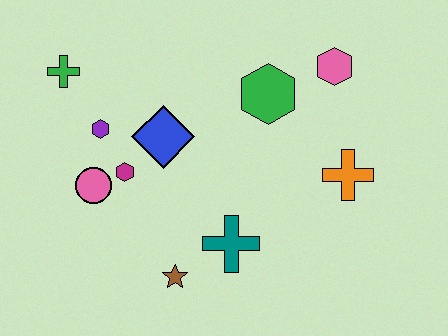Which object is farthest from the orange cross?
The green cross is farthest from the orange cross.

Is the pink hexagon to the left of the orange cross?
Yes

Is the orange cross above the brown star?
Yes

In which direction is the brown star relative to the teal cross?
The brown star is to the left of the teal cross.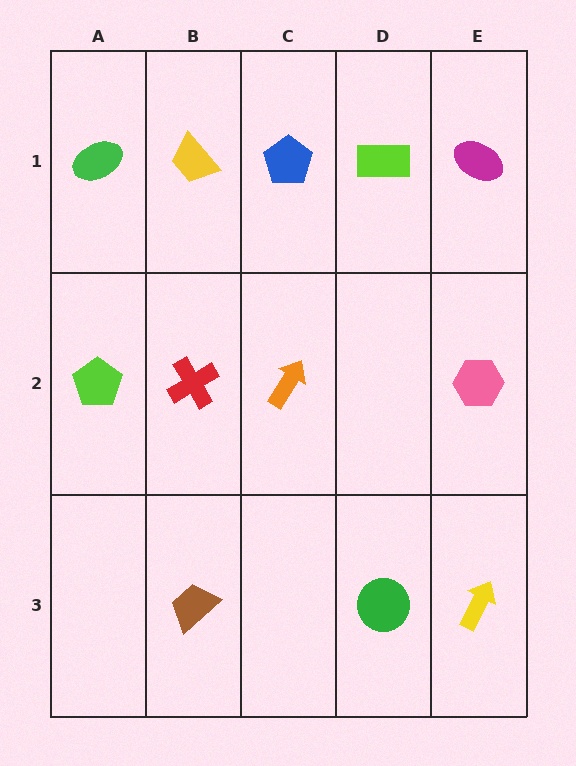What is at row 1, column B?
A yellow trapezoid.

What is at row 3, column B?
A brown trapezoid.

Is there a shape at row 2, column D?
No, that cell is empty.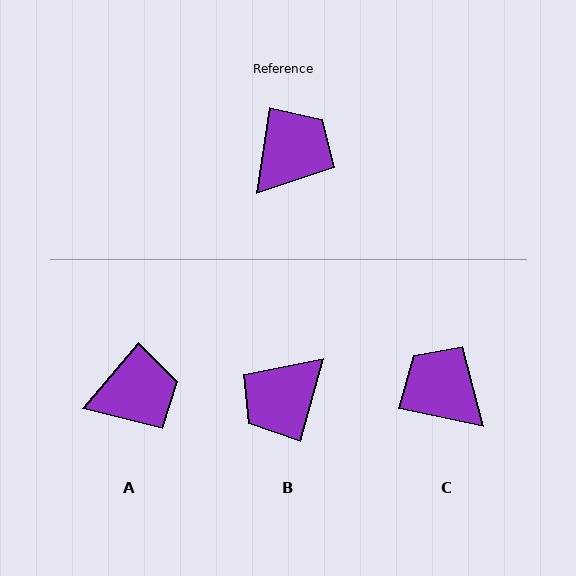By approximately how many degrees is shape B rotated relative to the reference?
Approximately 173 degrees counter-clockwise.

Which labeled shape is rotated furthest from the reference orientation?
B, about 173 degrees away.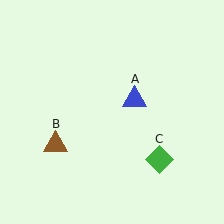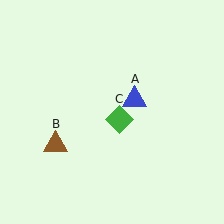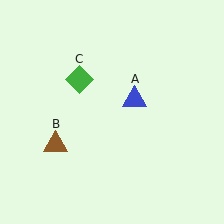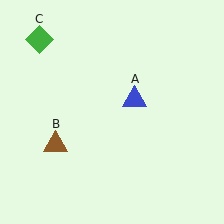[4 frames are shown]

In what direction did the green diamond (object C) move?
The green diamond (object C) moved up and to the left.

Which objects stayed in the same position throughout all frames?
Blue triangle (object A) and brown triangle (object B) remained stationary.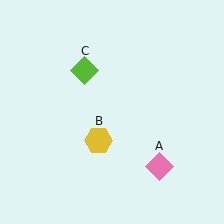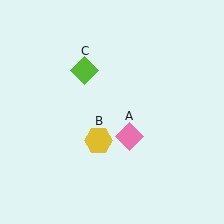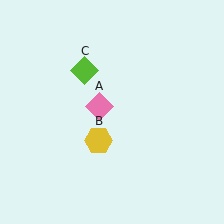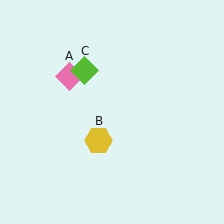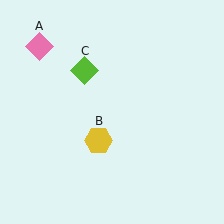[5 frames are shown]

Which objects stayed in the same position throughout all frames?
Yellow hexagon (object B) and lime diamond (object C) remained stationary.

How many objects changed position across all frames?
1 object changed position: pink diamond (object A).